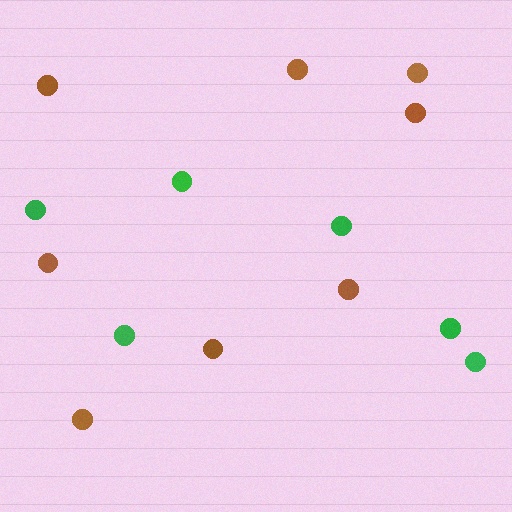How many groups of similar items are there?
There are 2 groups: one group of green circles (6) and one group of brown circles (8).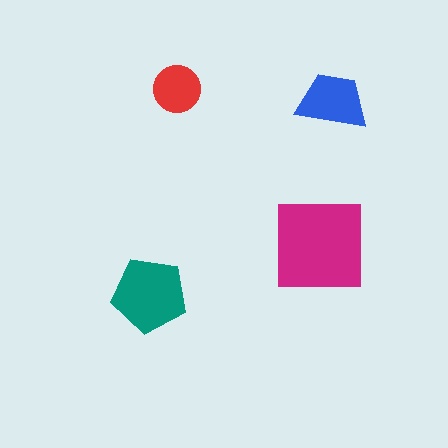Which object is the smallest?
The red circle.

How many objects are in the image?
There are 4 objects in the image.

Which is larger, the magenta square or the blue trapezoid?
The magenta square.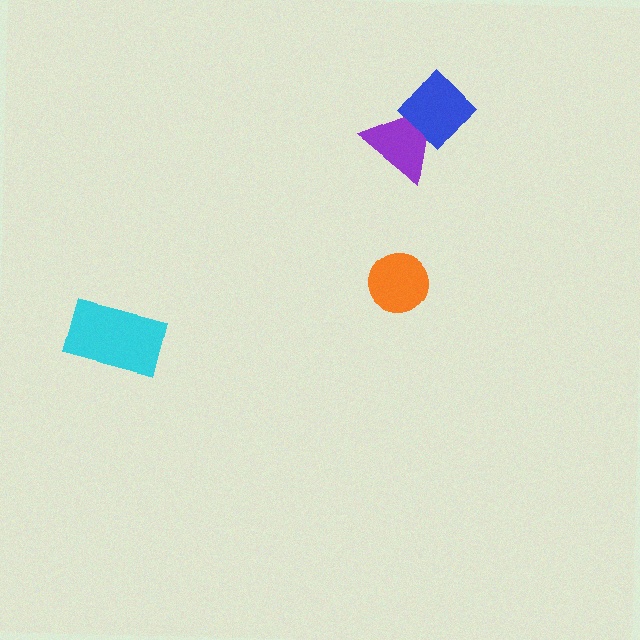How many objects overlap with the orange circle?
0 objects overlap with the orange circle.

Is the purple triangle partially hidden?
Yes, it is partially covered by another shape.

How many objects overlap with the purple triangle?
1 object overlaps with the purple triangle.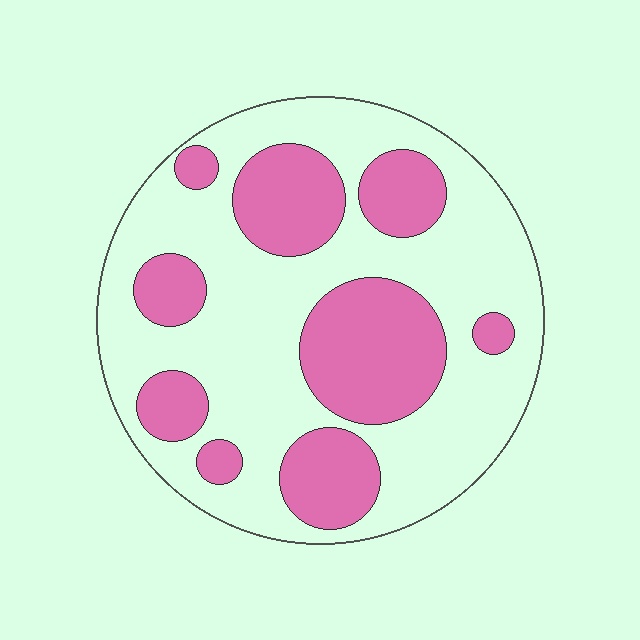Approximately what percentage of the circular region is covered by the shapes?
Approximately 35%.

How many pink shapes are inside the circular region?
9.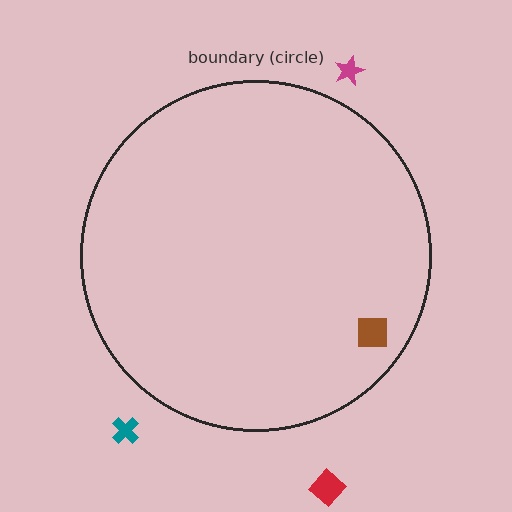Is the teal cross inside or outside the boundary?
Outside.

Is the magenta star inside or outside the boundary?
Outside.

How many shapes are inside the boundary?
1 inside, 3 outside.